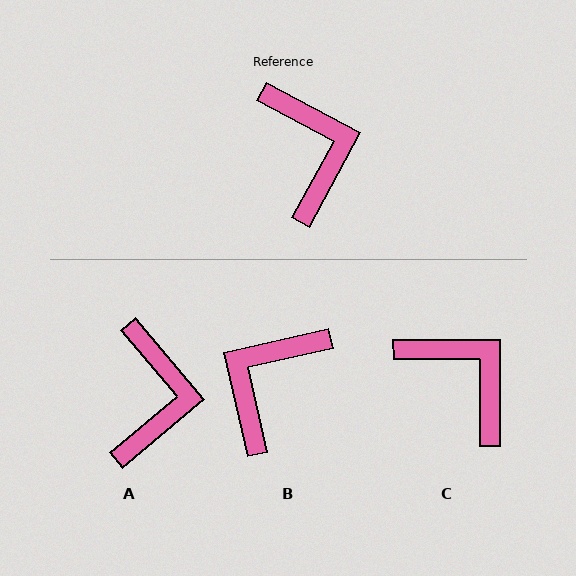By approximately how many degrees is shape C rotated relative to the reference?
Approximately 28 degrees counter-clockwise.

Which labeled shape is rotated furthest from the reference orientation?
B, about 131 degrees away.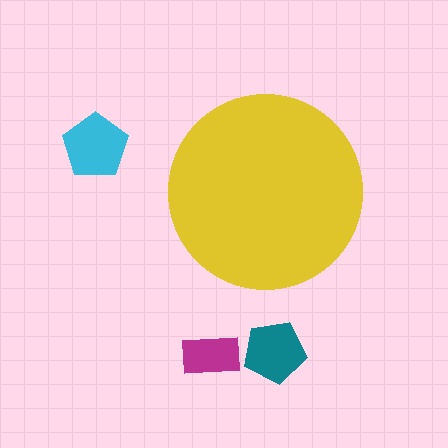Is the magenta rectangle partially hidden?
No, the magenta rectangle is fully visible.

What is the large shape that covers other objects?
A yellow circle.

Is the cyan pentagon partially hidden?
No, the cyan pentagon is fully visible.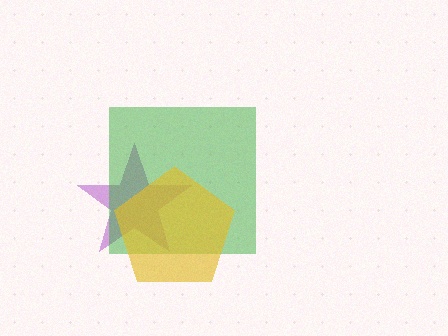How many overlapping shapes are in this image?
There are 3 overlapping shapes in the image.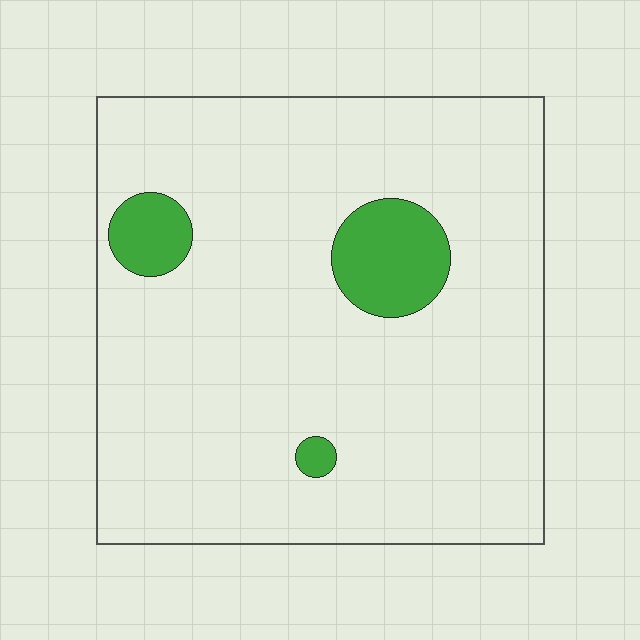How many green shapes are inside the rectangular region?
3.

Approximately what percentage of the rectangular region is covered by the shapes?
Approximately 10%.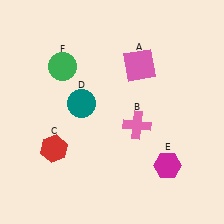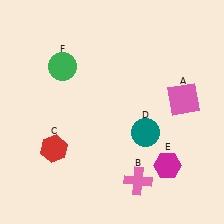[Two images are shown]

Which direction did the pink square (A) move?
The pink square (A) moved right.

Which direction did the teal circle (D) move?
The teal circle (D) moved right.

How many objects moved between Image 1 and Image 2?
3 objects moved between the two images.